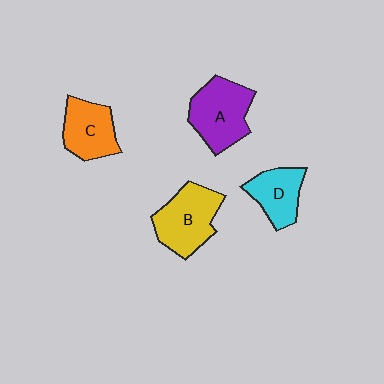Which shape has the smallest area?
Shape D (cyan).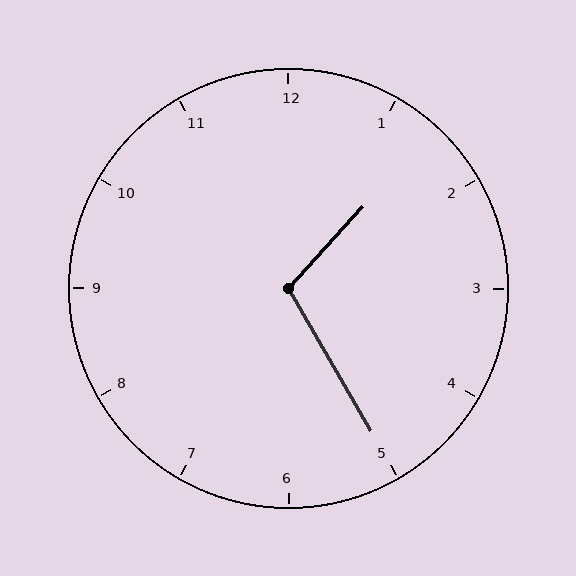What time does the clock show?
1:25.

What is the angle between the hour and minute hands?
Approximately 108 degrees.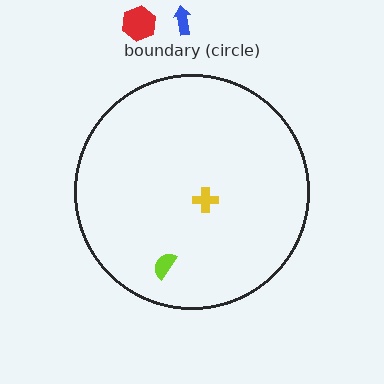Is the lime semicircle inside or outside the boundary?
Inside.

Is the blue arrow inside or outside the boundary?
Outside.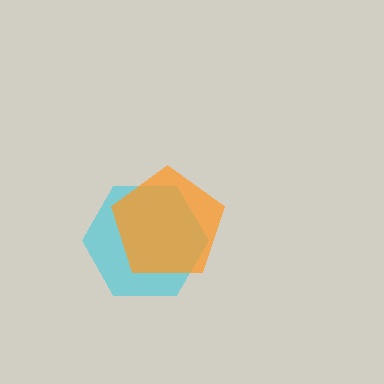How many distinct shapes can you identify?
There are 2 distinct shapes: a cyan hexagon, an orange pentagon.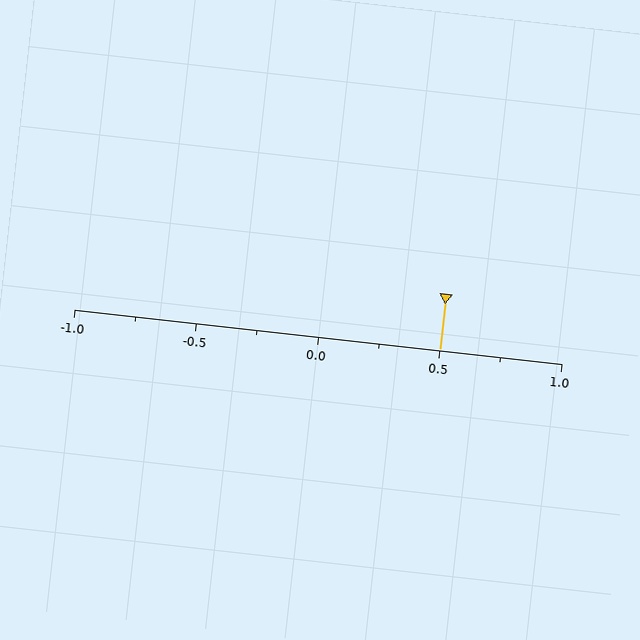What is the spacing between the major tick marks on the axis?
The major ticks are spaced 0.5 apart.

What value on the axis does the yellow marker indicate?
The marker indicates approximately 0.5.